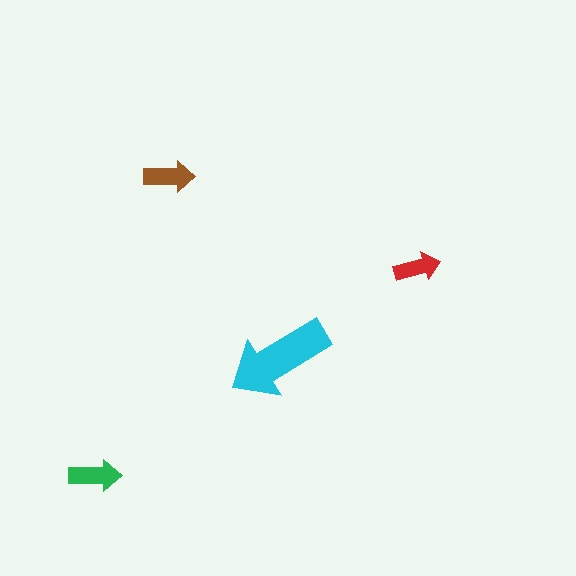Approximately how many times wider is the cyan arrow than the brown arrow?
About 2 times wider.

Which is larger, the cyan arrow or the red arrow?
The cyan one.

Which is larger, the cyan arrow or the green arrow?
The cyan one.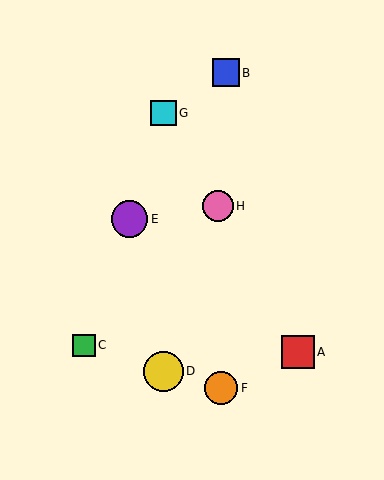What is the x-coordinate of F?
Object F is at x≈221.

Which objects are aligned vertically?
Objects D, G are aligned vertically.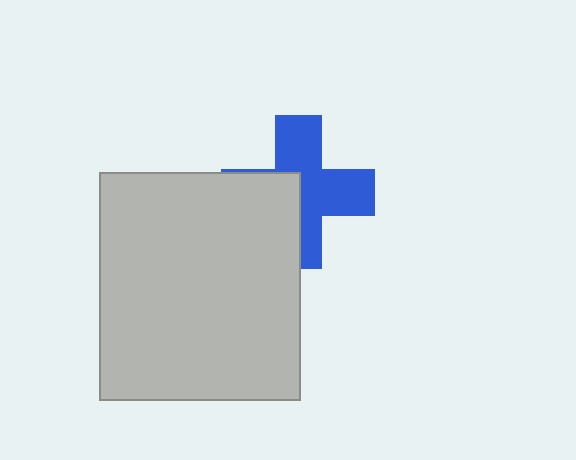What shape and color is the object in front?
The object in front is a light gray rectangle.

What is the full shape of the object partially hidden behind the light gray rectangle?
The partially hidden object is a blue cross.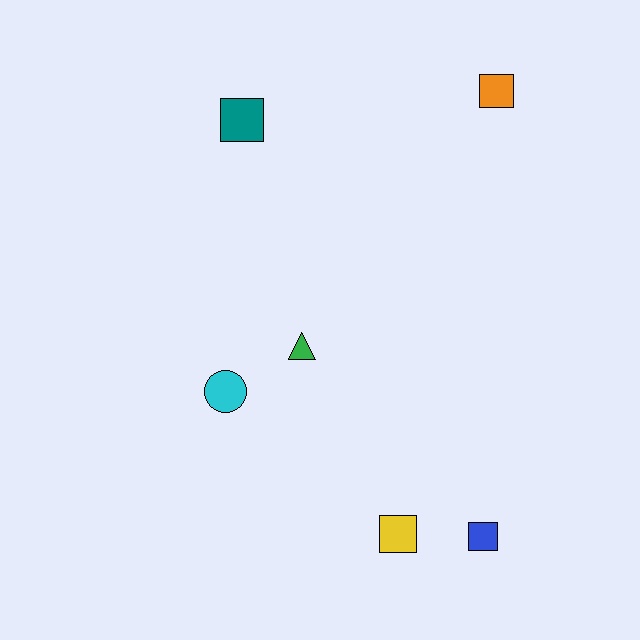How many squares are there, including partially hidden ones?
There are 4 squares.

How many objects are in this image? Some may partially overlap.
There are 6 objects.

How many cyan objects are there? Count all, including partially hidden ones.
There is 1 cyan object.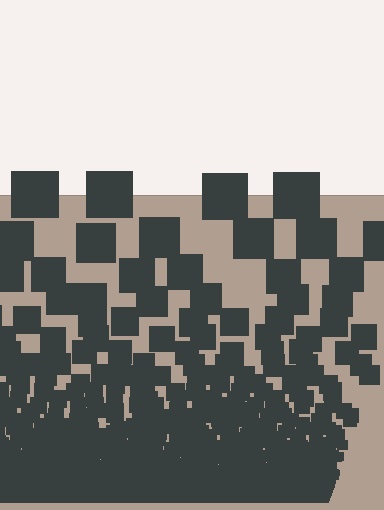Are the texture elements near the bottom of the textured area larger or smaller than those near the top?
Smaller. The gradient is inverted — elements near the bottom are smaller and denser.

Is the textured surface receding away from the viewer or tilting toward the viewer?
The surface appears to tilt toward the viewer. Texture elements get larger and sparser toward the top.